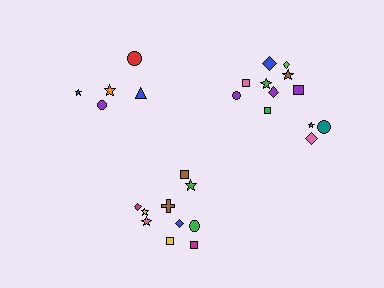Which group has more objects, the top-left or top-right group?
The top-right group.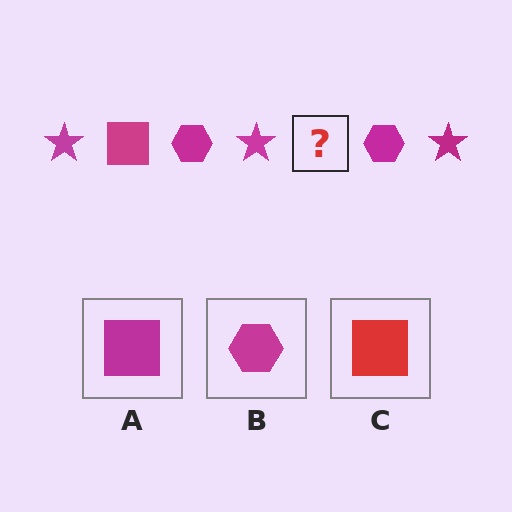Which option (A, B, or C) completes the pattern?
A.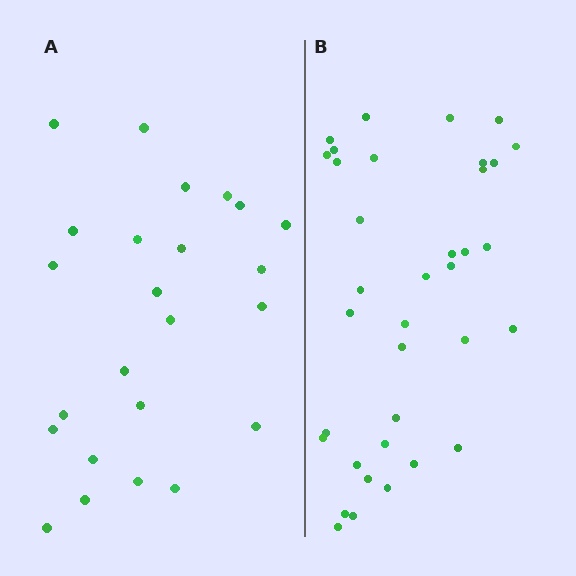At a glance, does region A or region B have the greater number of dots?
Region B (the right region) has more dots.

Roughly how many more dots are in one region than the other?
Region B has roughly 12 or so more dots than region A.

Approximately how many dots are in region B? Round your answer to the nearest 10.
About 40 dots. (The exact count is 36, which rounds to 40.)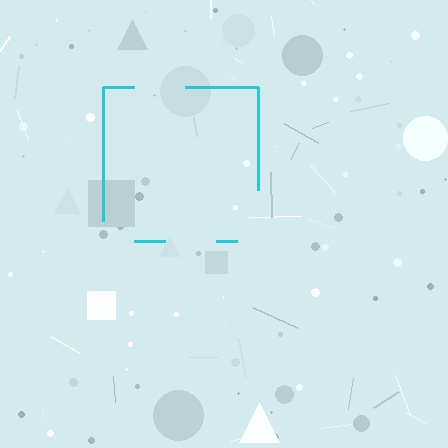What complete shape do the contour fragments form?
The contour fragments form a square.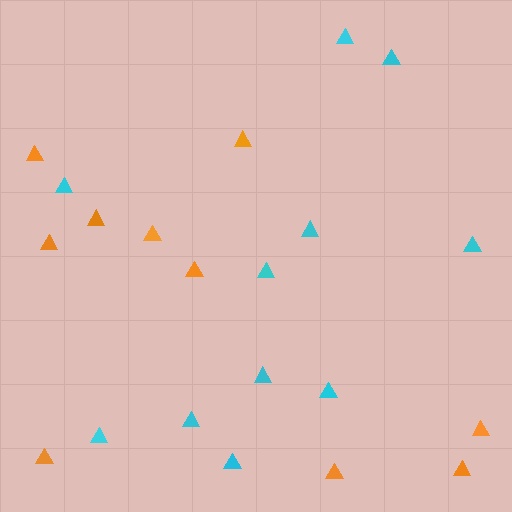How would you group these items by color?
There are 2 groups: one group of cyan triangles (11) and one group of orange triangles (10).